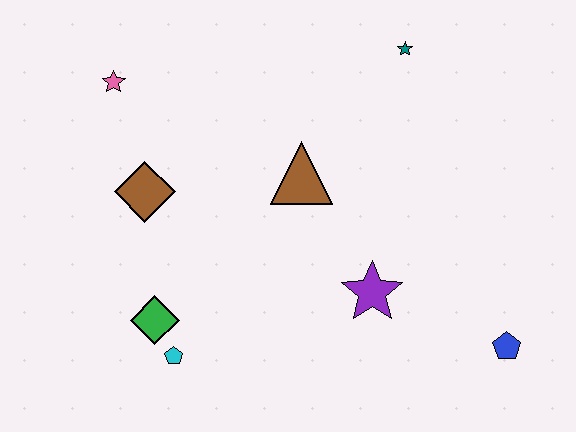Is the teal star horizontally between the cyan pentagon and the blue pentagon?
Yes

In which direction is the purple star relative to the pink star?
The purple star is to the right of the pink star.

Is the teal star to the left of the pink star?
No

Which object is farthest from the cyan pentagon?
The teal star is farthest from the cyan pentagon.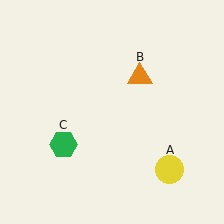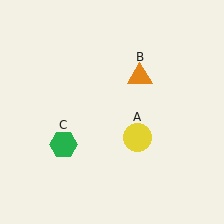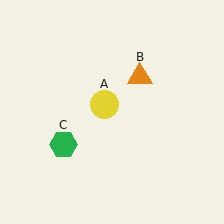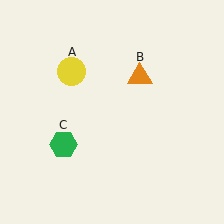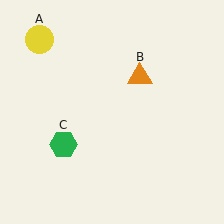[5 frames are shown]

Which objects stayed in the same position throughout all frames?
Orange triangle (object B) and green hexagon (object C) remained stationary.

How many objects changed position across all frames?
1 object changed position: yellow circle (object A).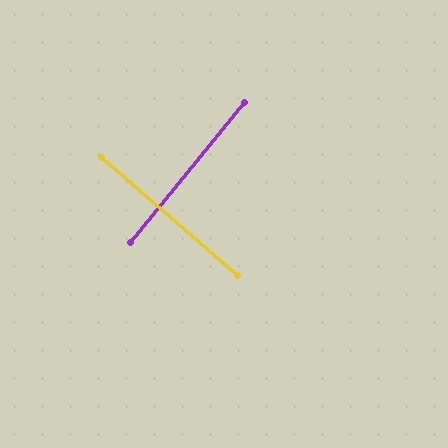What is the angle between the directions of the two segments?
Approximately 88 degrees.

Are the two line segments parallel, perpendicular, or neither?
Perpendicular — they meet at approximately 88°.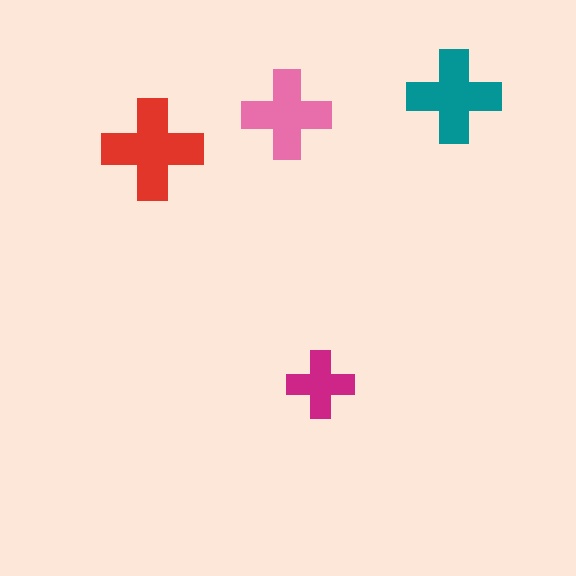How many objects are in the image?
There are 4 objects in the image.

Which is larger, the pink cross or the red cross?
The red one.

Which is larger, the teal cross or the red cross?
The red one.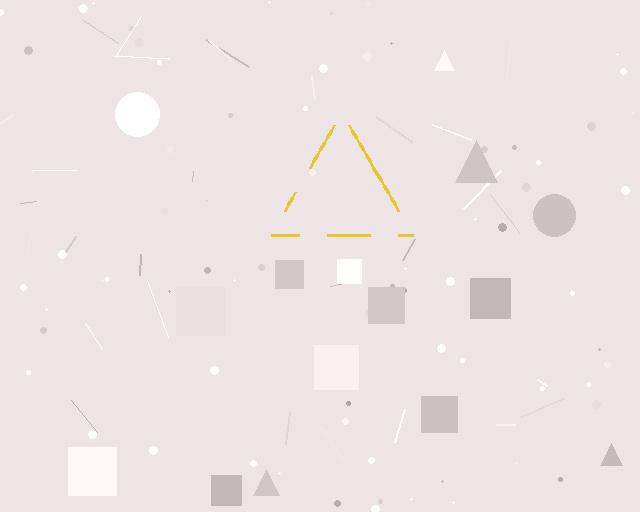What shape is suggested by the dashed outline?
The dashed outline suggests a triangle.